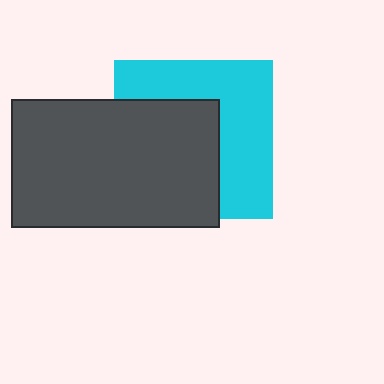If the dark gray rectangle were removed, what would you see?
You would see the complete cyan square.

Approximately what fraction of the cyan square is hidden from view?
Roughly 50% of the cyan square is hidden behind the dark gray rectangle.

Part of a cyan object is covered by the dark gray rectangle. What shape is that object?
It is a square.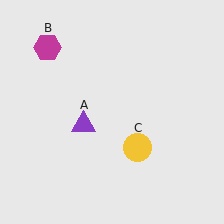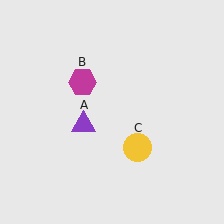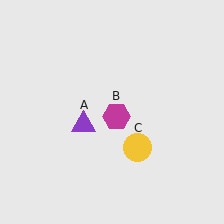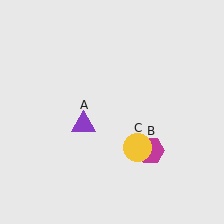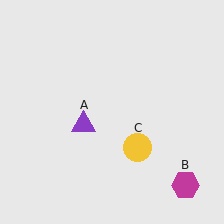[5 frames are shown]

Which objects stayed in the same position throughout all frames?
Purple triangle (object A) and yellow circle (object C) remained stationary.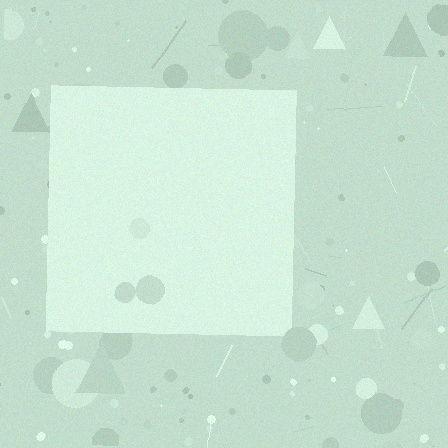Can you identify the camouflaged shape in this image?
The camouflaged shape is a square.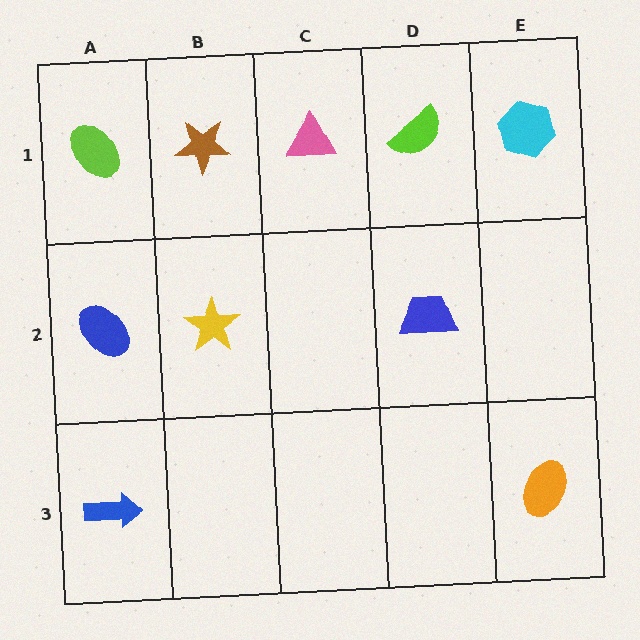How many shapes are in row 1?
5 shapes.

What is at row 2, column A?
A blue ellipse.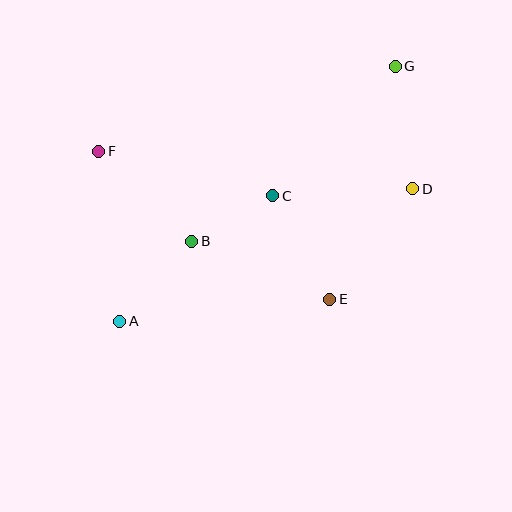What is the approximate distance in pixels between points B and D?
The distance between B and D is approximately 227 pixels.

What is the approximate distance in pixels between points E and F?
The distance between E and F is approximately 275 pixels.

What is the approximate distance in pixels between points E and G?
The distance between E and G is approximately 242 pixels.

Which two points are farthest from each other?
Points A and G are farthest from each other.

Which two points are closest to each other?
Points B and C are closest to each other.